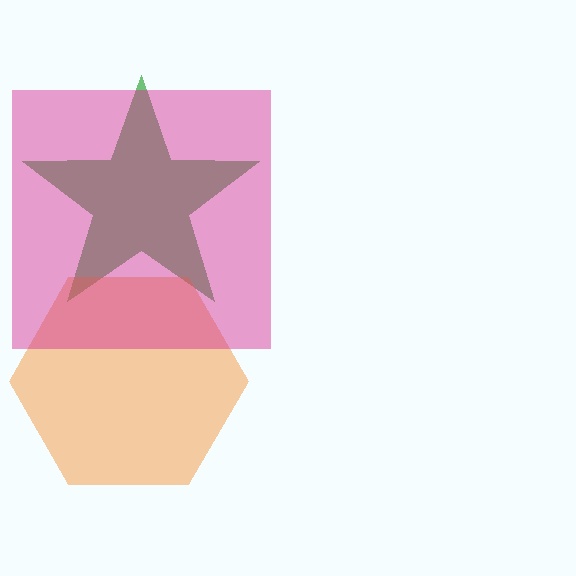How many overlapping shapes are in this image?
There are 3 overlapping shapes in the image.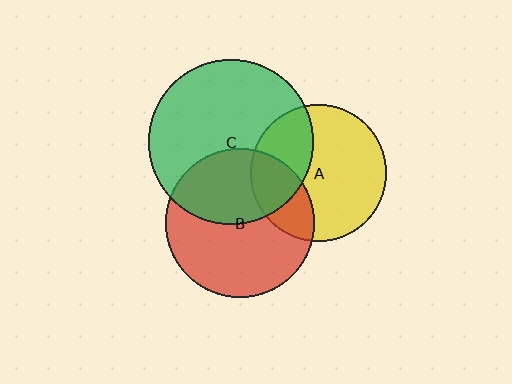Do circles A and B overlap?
Yes.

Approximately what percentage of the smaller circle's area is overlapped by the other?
Approximately 25%.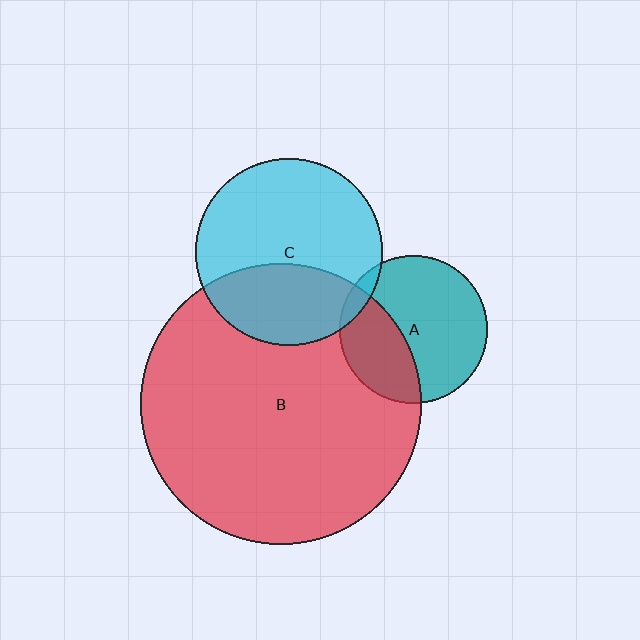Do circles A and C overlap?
Yes.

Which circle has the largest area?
Circle B (red).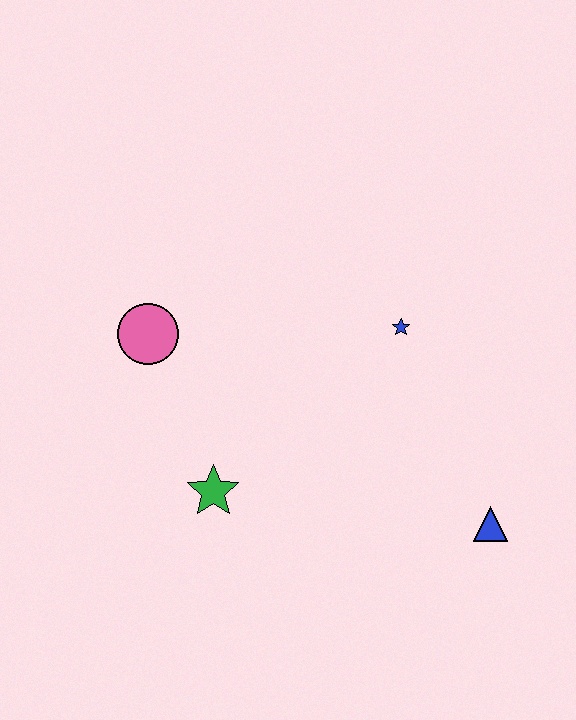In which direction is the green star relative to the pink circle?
The green star is below the pink circle.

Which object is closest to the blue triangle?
The blue star is closest to the blue triangle.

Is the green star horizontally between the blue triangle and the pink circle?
Yes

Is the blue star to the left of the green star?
No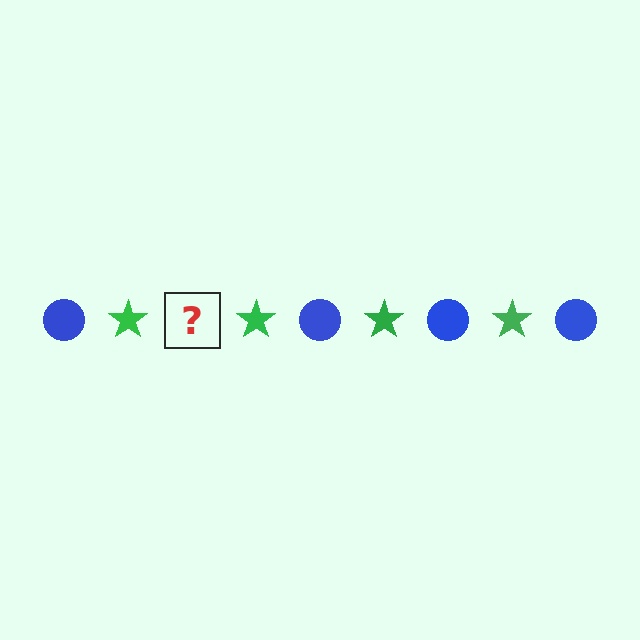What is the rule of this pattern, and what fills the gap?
The rule is that the pattern alternates between blue circle and green star. The gap should be filled with a blue circle.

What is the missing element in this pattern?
The missing element is a blue circle.